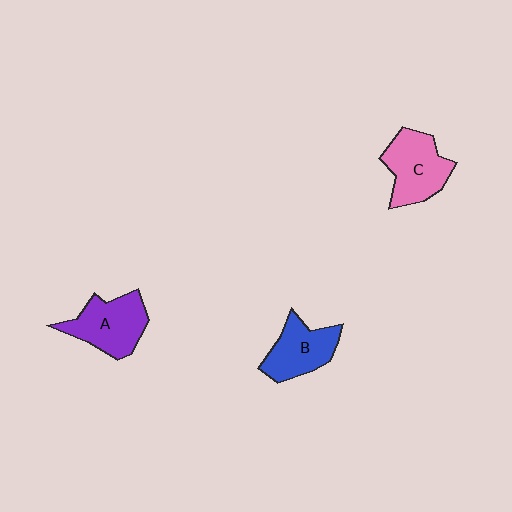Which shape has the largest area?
Shape C (pink).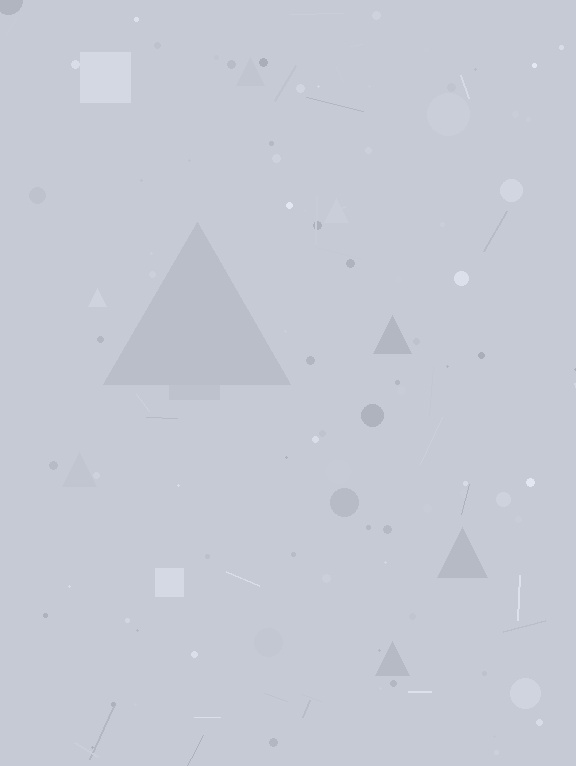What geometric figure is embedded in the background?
A triangle is embedded in the background.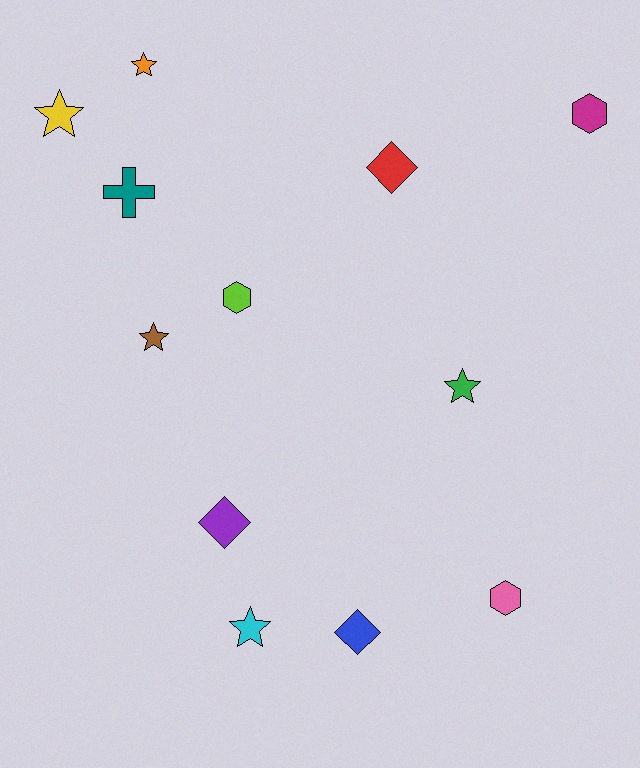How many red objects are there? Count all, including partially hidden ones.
There is 1 red object.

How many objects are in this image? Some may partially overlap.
There are 12 objects.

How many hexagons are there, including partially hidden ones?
There are 3 hexagons.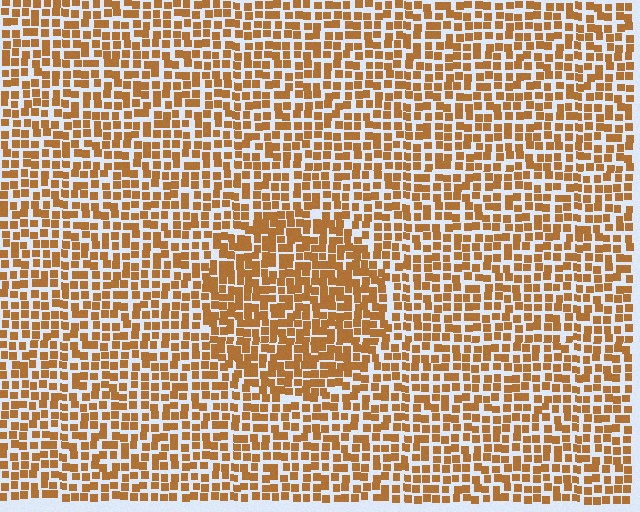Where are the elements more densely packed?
The elements are more densely packed inside the circle boundary.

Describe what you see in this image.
The image contains small brown elements arranged at two different densities. A circle-shaped region is visible where the elements are more densely packed than the surrounding area.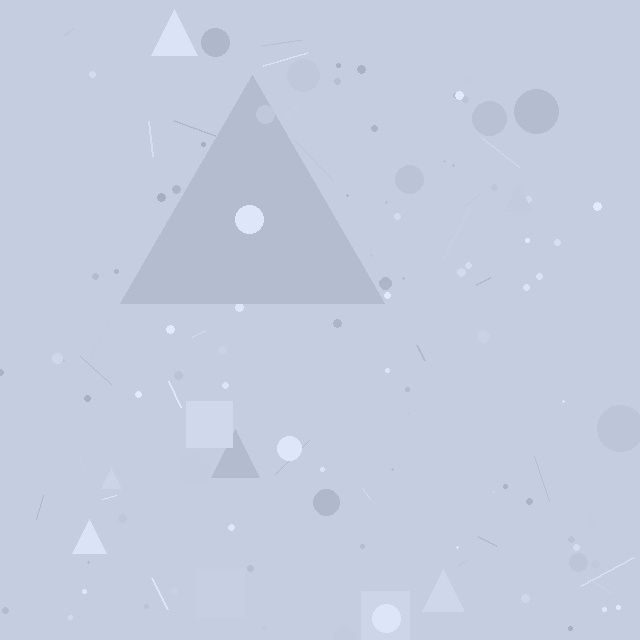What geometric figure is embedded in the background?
A triangle is embedded in the background.